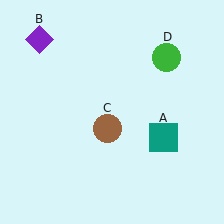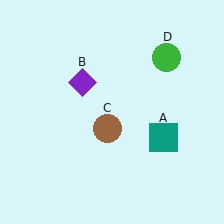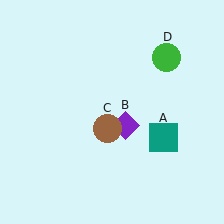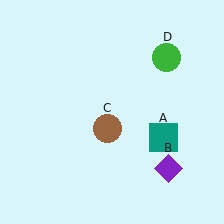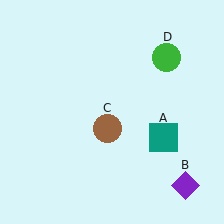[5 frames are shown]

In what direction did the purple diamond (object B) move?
The purple diamond (object B) moved down and to the right.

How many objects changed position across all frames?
1 object changed position: purple diamond (object B).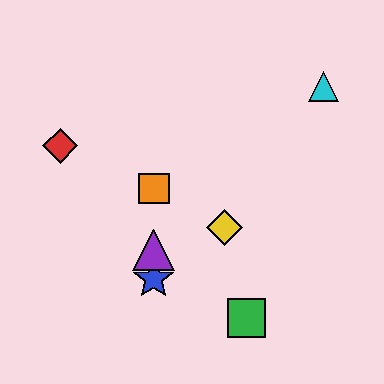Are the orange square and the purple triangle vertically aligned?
Yes, both are at x≈154.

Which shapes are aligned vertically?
The blue star, the purple triangle, the orange square are aligned vertically.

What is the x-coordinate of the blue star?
The blue star is at x≈154.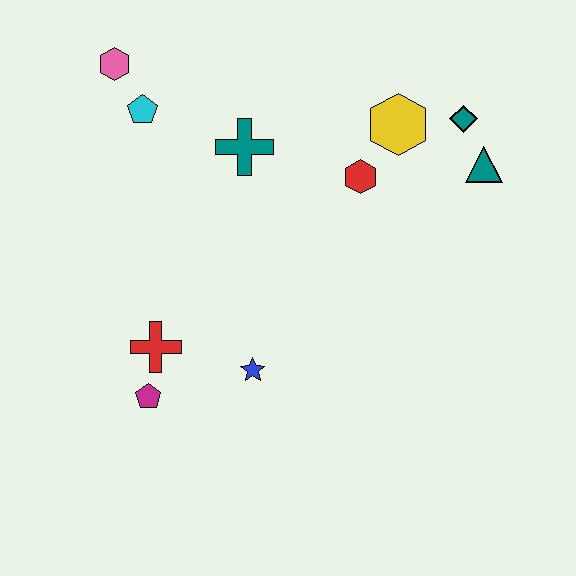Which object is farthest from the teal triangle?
The magenta pentagon is farthest from the teal triangle.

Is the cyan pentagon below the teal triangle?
No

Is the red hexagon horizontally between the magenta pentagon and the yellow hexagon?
Yes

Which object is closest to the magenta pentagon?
The red cross is closest to the magenta pentagon.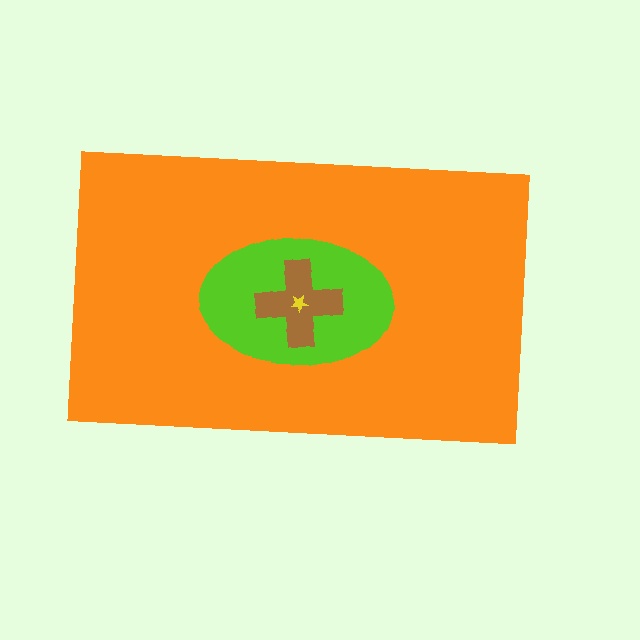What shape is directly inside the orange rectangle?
The lime ellipse.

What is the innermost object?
The yellow star.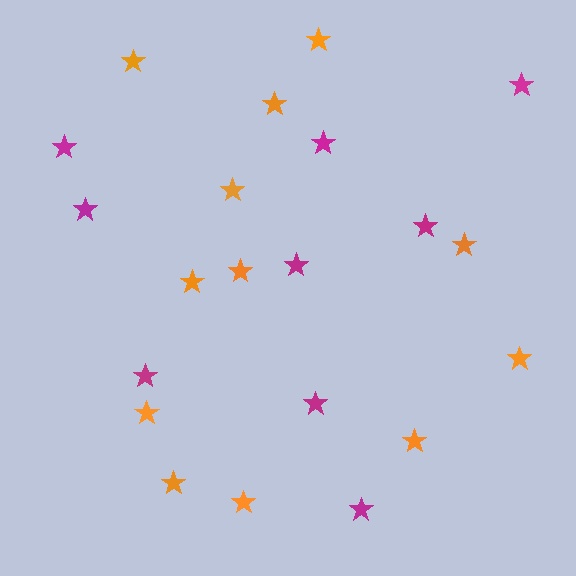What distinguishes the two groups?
There are 2 groups: one group of magenta stars (9) and one group of orange stars (12).